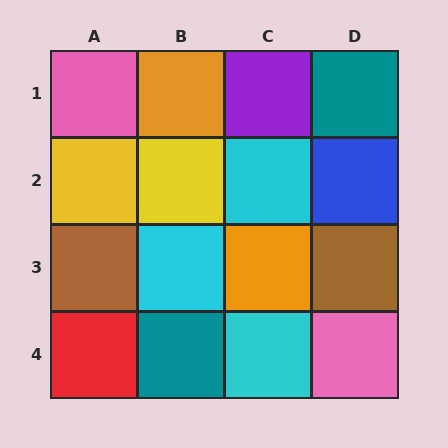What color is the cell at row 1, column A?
Pink.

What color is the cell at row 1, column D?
Teal.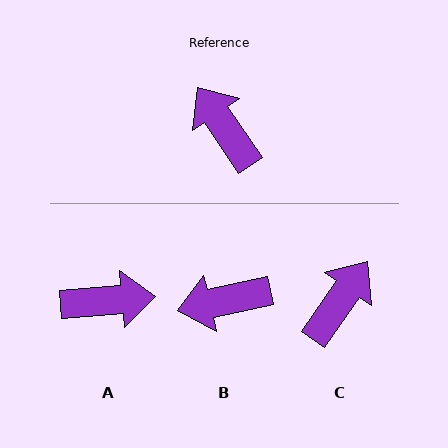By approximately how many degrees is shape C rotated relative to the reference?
Approximately 69 degrees clockwise.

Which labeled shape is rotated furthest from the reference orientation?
A, about 119 degrees away.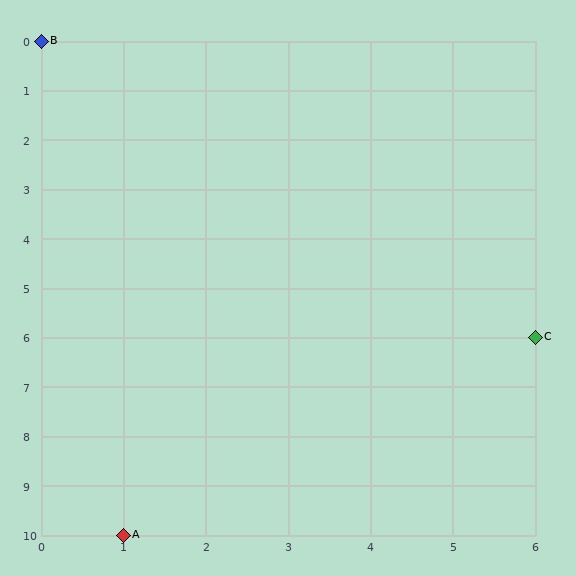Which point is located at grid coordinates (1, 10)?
Point A is at (1, 10).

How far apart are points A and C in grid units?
Points A and C are 5 columns and 4 rows apart (about 6.4 grid units diagonally).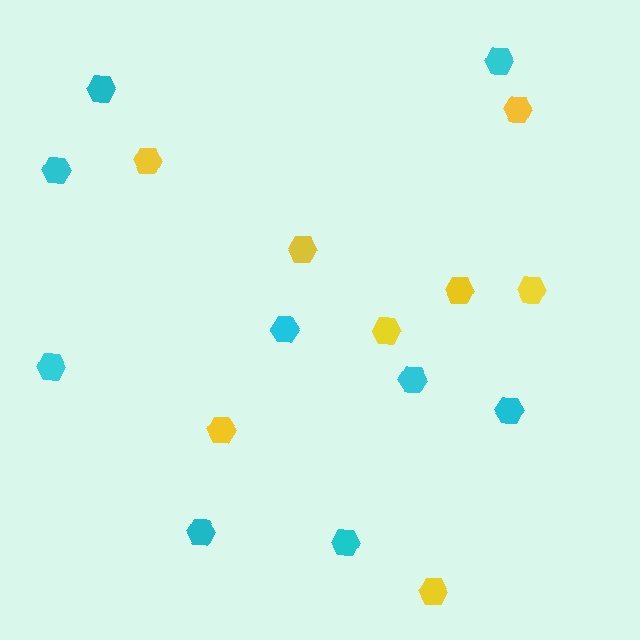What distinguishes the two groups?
There are 2 groups: one group of yellow hexagons (8) and one group of cyan hexagons (9).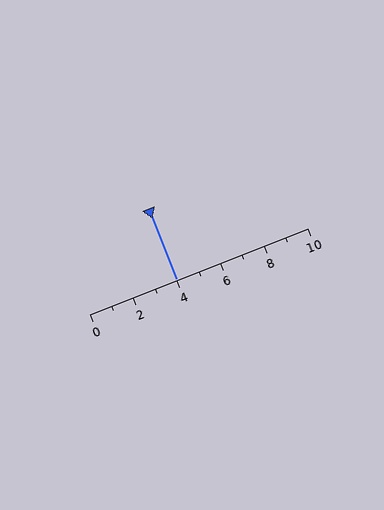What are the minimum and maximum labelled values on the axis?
The axis runs from 0 to 10.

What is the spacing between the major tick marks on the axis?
The major ticks are spaced 2 apart.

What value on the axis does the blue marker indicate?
The marker indicates approximately 4.